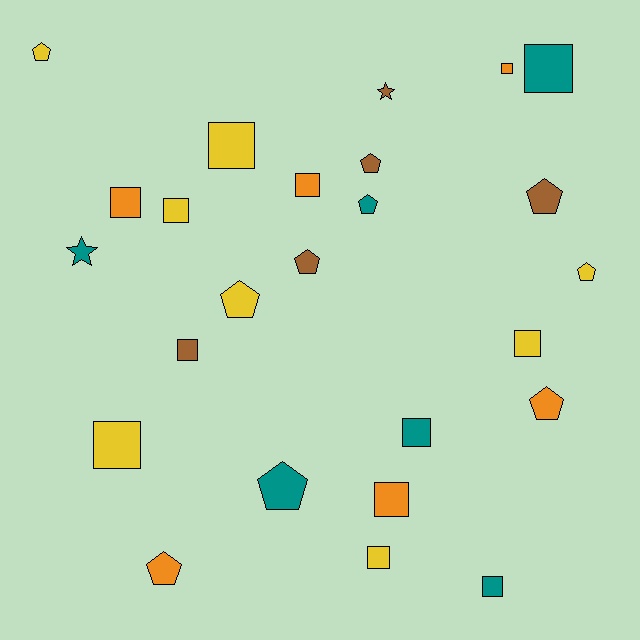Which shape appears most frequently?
Square, with 13 objects.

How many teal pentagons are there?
There are 2 teal pentagons.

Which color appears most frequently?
Yellow, with 8 objects.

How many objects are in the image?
There are 25 objects.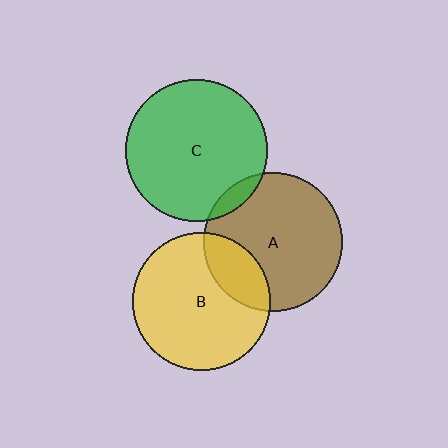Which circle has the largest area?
Circle C (green).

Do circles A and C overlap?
Yes.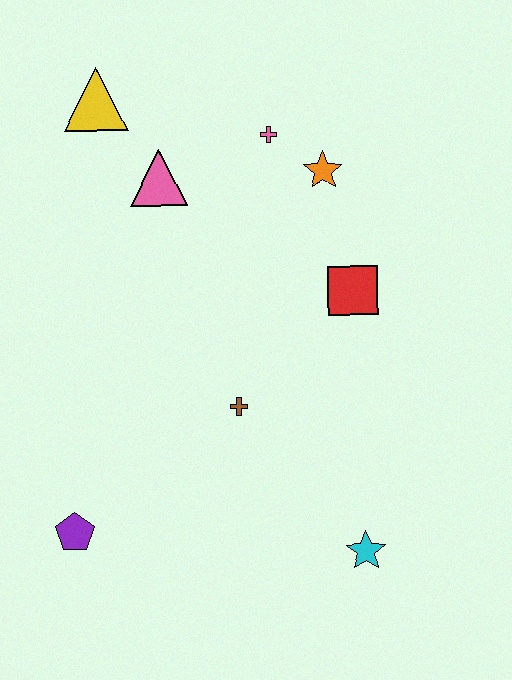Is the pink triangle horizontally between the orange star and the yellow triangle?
Yes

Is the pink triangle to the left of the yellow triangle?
No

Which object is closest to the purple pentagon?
The brown cross is closest to the purple pentagon.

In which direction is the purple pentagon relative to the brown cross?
The purple pentagon is to the left of the brown cross.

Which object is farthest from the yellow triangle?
The cyan star is farthest from the yellow triangle.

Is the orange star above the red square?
Yes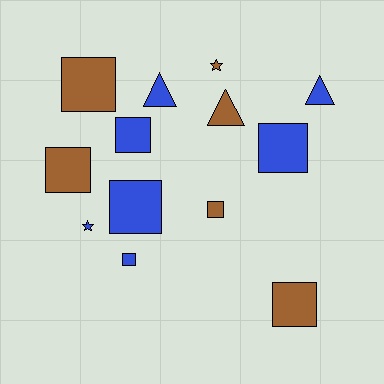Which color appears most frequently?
Blue, with 7 objects.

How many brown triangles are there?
There is 1 brown triangle.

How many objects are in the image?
There are 13 objects.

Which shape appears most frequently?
Square, with 8 objects.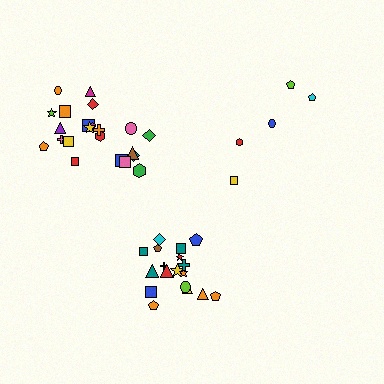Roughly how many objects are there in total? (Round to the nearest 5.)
Roughly 45 objects in total.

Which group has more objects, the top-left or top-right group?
The top-left group.